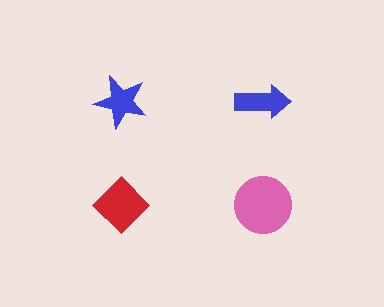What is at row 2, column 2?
A pink circle.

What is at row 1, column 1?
A blue star.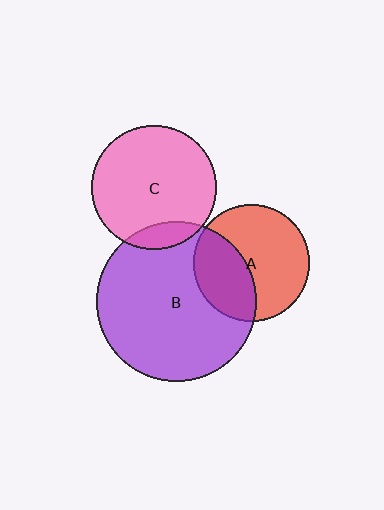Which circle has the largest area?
Circle B (purple).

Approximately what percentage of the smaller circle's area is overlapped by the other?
Approximately 40%.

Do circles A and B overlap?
Yes.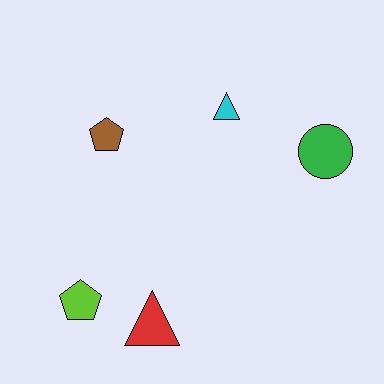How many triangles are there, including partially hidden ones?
There are 2 triangles.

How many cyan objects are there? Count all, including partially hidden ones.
There is 1 cyan object.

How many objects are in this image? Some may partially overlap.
There are 5 objects.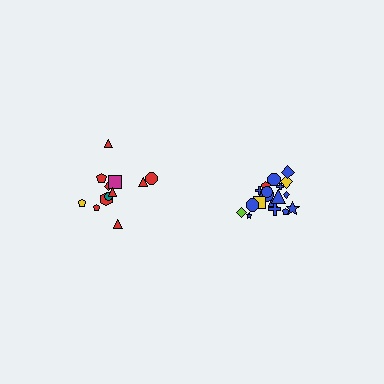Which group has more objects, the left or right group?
The right group.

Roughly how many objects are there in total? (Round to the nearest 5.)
Roughly 30 objects in total.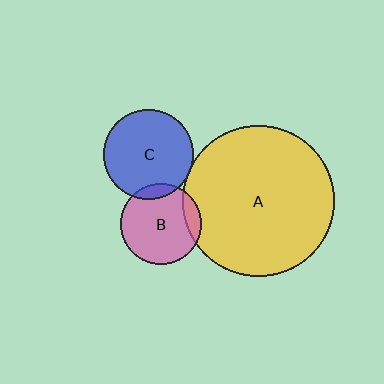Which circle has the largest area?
Circle A (yellow).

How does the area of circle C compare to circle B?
Approximately 1.2 times.